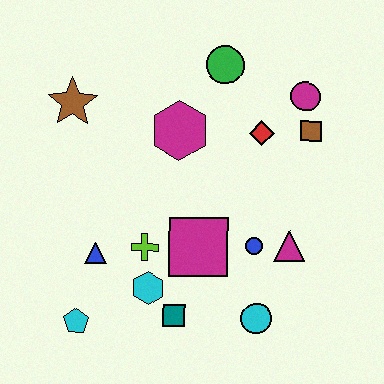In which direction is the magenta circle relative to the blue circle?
The magenta circle is above the blue circle.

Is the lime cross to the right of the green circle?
No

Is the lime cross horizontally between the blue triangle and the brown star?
No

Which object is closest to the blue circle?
The magenta triangle is closest to the blue circle.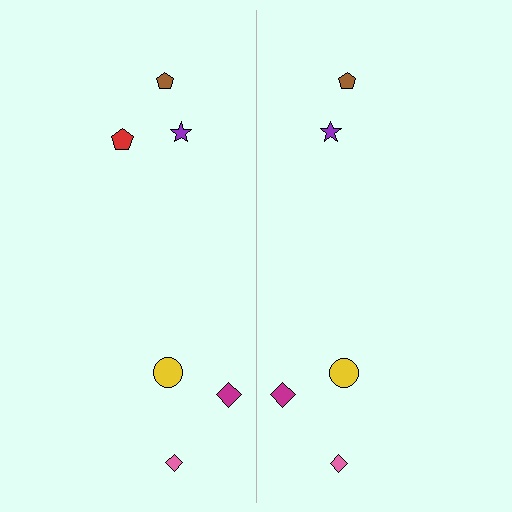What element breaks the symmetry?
A red pentagon is missing from the right side.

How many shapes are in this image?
There are 11 shapes in this image.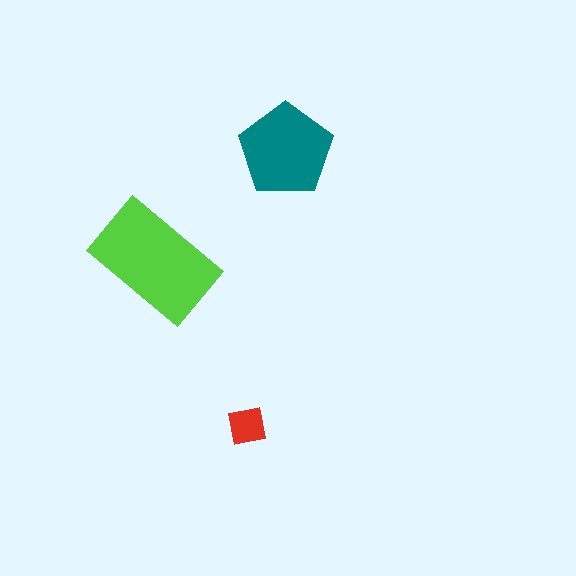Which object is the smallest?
The red square.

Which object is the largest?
The lime rectangle.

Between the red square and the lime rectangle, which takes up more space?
The lime rectangle.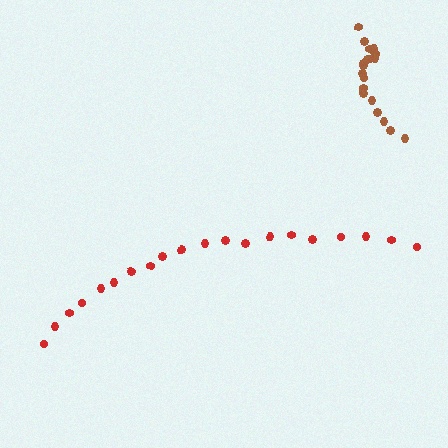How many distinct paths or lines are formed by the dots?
There are 2 distinct paths.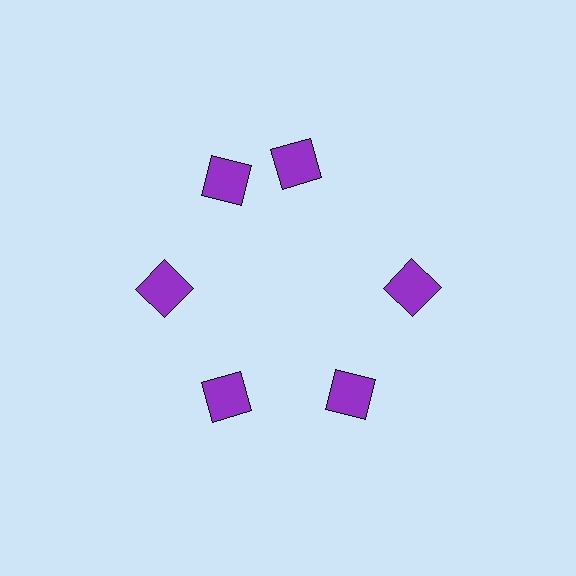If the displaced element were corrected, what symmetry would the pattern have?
It would have 6-fold rotational symmetry — the pattern would map onto itself every 60 degrees.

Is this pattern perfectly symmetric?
No. The 6 purple squares are arranged in a ring, but one element near the 1 o'clock position is rotated out of alignment along the ring, breaking the 6-fold rotational symmetry.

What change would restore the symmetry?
The symmetry would be restored by rotating it back into even spacing with its neighbors so that all 6 squares sit at equal angles and equal distance from the center.